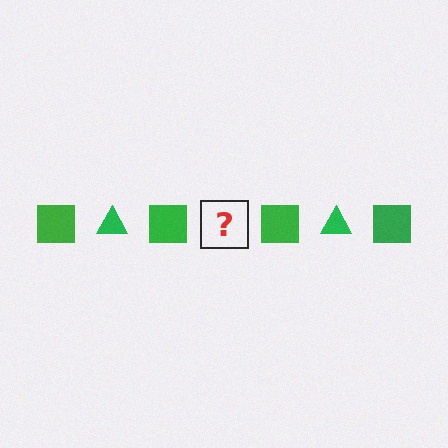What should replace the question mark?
The question mark should be replaced with a green triangle.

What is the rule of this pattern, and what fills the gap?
The rule is that the pattern cycles through square, triangle shapes in green. The gap should be filled with a green triangle.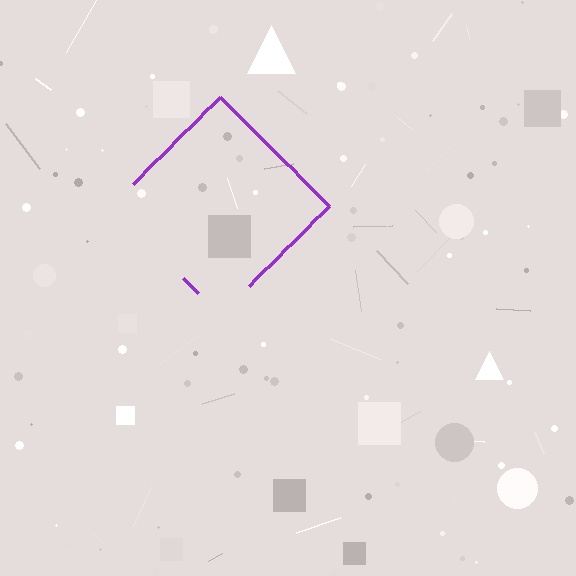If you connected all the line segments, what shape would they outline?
They would outline a diamond.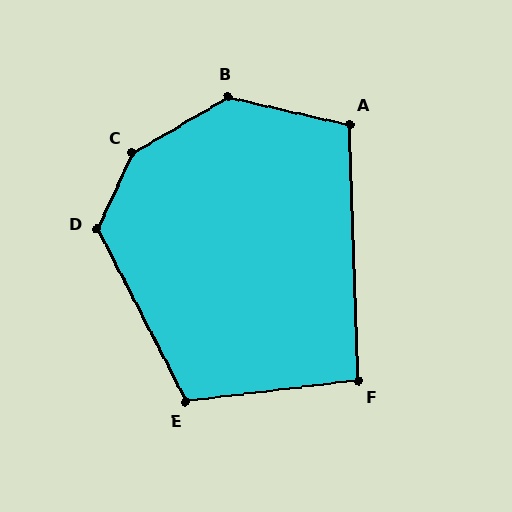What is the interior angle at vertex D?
Approximately 128 degrees (obtuse).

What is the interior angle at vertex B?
Approximately 137 degrees (obtuse).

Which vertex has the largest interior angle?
C, at approximately 145 degrees.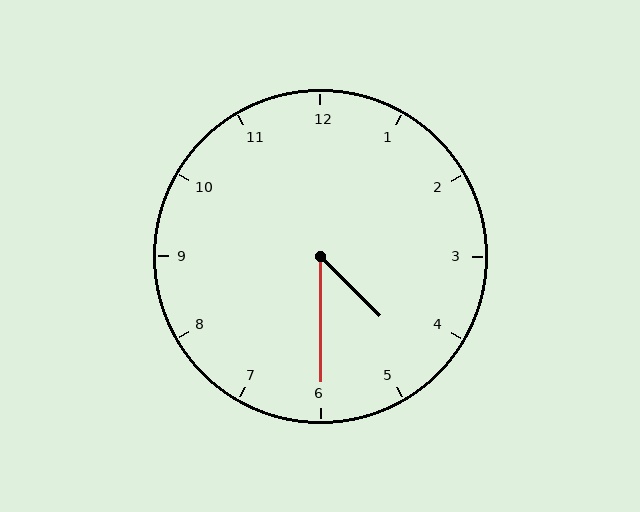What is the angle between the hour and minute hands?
Approximately 45 degrees.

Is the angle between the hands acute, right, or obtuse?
It is acute.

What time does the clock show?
4:30.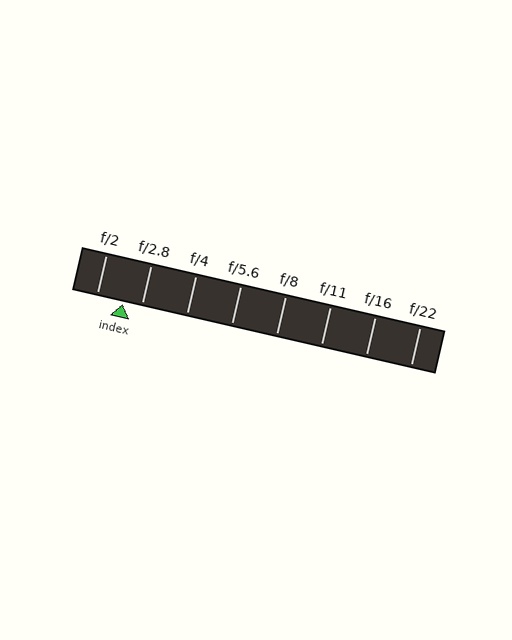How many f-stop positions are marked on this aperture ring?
There are 8 f-stop positions marked.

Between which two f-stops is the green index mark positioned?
The index mark is between f/2 and f/2.8.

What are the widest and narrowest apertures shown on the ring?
The widest aperture shown is f/2 and the narrowest is f/22.